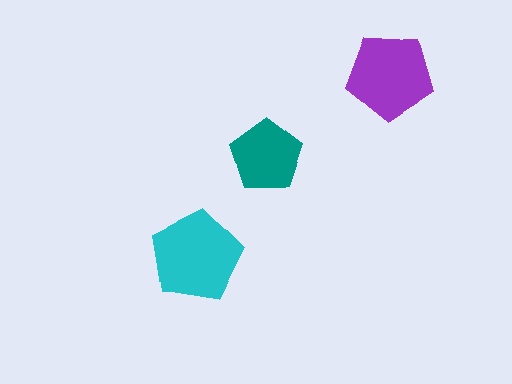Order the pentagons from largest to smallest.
the cyan one, the purple one, the teal one.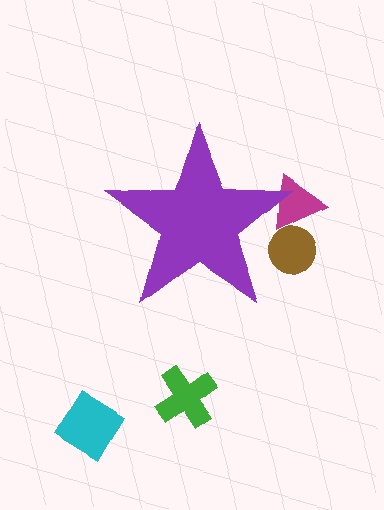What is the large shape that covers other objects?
A purple star.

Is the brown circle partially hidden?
Yes, the brown circle is partially hidden behind the purple star.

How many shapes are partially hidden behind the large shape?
2 shapes are partially hidden.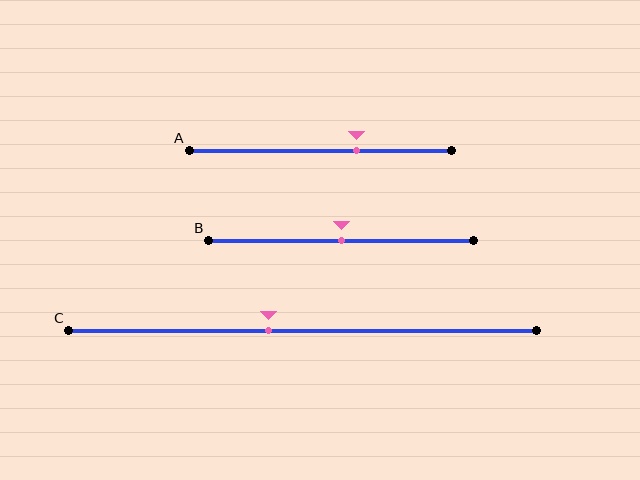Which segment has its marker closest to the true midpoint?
Segment B has its marker closest to the true midpoint.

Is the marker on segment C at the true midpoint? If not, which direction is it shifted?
No, the marker on segment C is shifted to the left by about 7% of the segment length.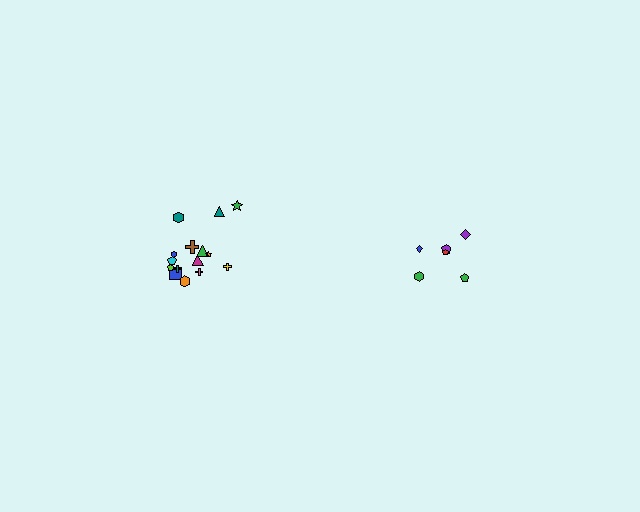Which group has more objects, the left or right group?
The left group.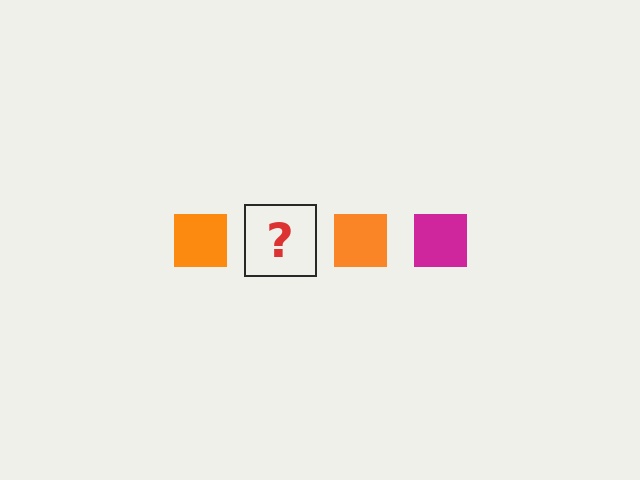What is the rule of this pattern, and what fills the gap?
The rule is that the pattern cycles through orange, magenta squares. The gap should be filled with a magenta square.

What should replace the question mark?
The question mark should be replaced with a magenta square.